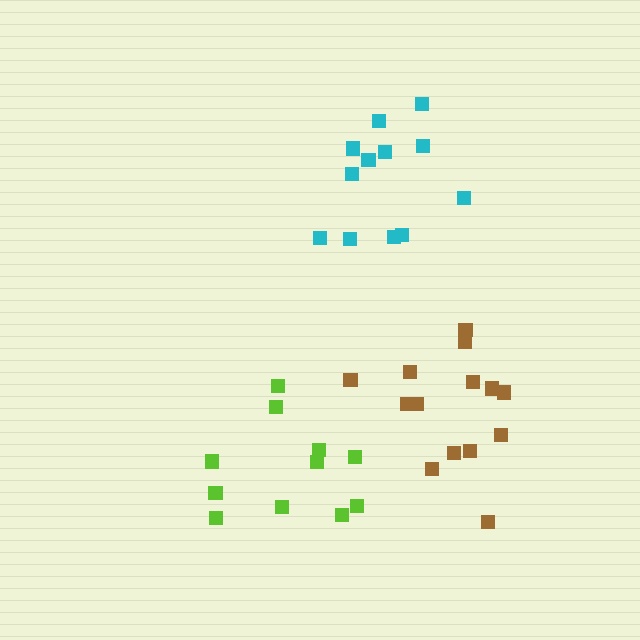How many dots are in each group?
Group 1: 12 dots, Group 2: 14 dots, Group 3: 11 dots (37 total).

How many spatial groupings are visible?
There are 3 spatial groupings.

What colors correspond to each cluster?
The clusters are colored: cyan, brown, lime.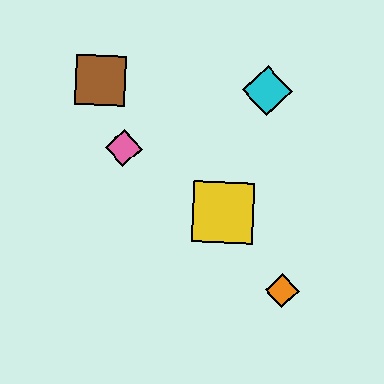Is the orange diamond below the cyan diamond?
Yes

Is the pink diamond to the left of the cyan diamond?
Yes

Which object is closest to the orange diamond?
The yellow square is closest to the orange diamond.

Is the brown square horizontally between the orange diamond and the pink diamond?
No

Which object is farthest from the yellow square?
The brown square is farthest from the yellow square.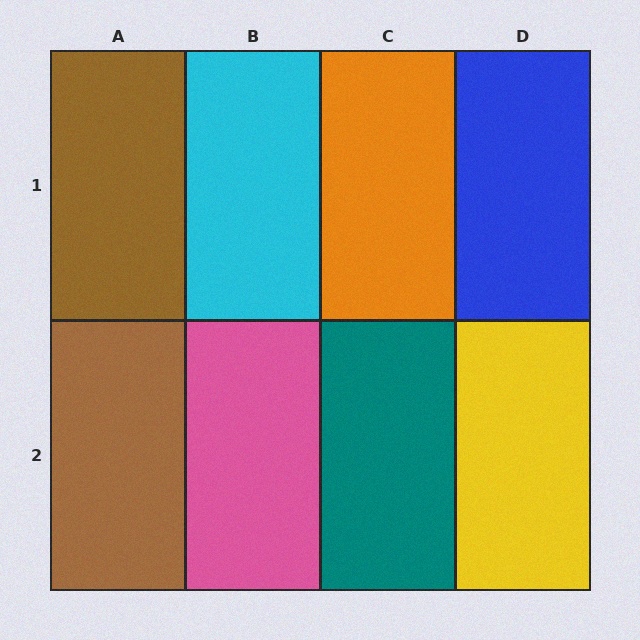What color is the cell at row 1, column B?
Cyan.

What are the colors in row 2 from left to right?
Brown, pink, teal, yellow.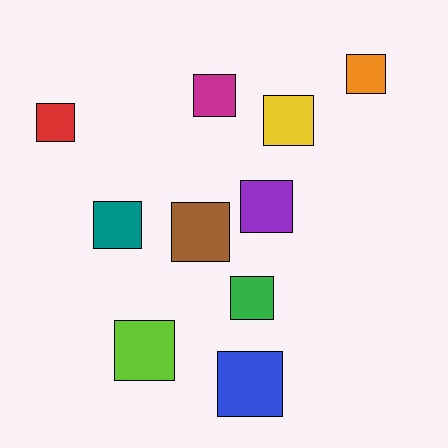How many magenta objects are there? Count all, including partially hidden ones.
There is 1 magenta object.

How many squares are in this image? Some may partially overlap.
There are 10 squares.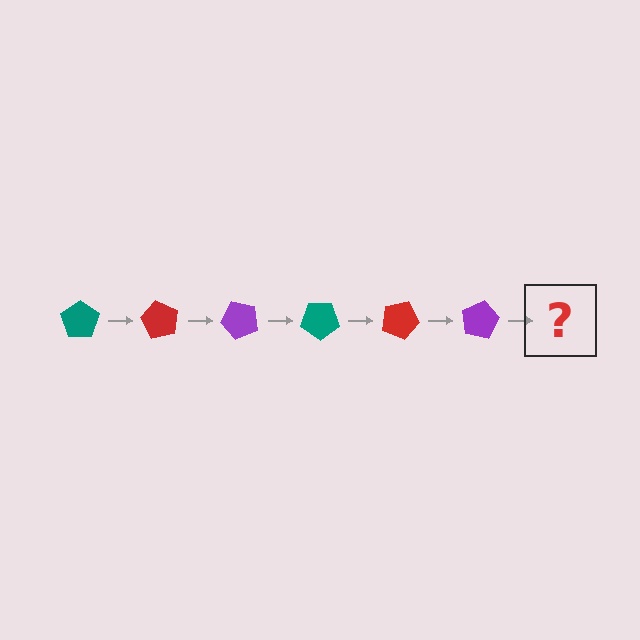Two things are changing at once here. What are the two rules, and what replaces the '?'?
The two rules are that it rotates 60 degrees each step and the color cycles through teal, red, and purple. The '?' should be a teal pentagon, rotated 360 degrees from the start.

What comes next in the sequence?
The next element should be a teal pentagon, rotated 360 degrees from the start.